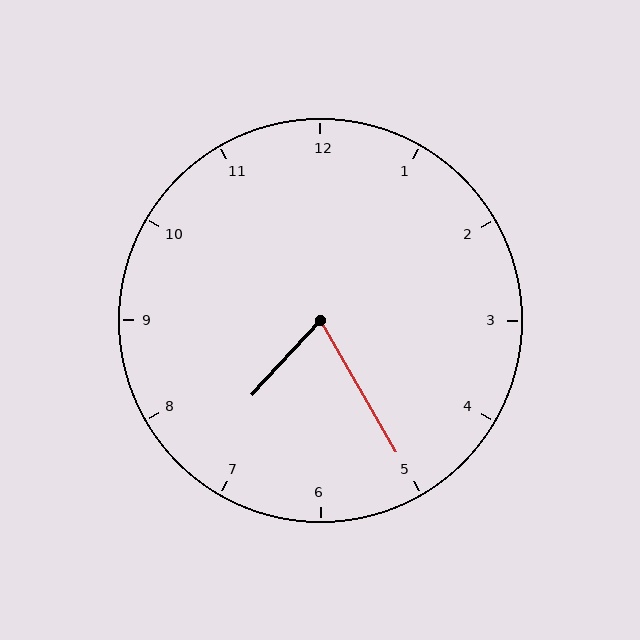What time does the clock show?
7:25.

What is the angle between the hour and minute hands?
Approximately 72 degrees.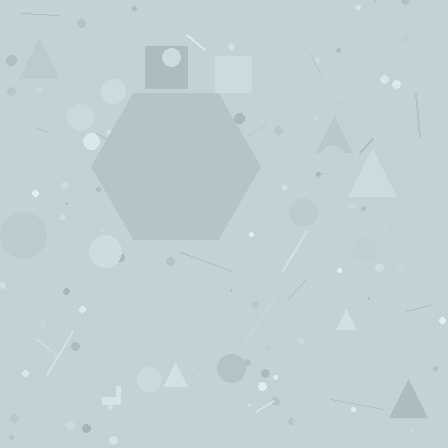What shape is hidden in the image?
A hexagon is hidden in the image.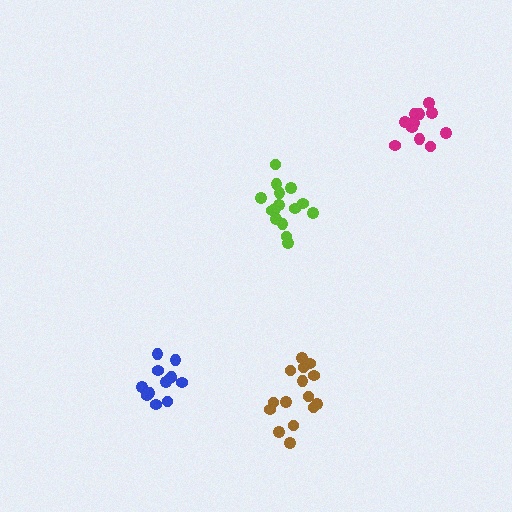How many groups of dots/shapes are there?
There are 4 groups.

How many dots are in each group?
Group 1: 15 dots, Group 2: 15 dots, Group 3: 12 dots, Group 4: 11 dots (53 total).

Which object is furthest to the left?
The blue cluster is leftmost.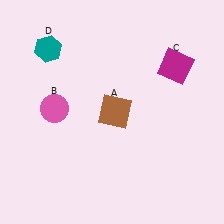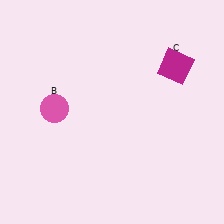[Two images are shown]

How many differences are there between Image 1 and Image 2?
There are 2 differences between the two images.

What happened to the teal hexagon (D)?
The teal hexagon (D) was removed in Image 2. It was in the top-left area of Image 1.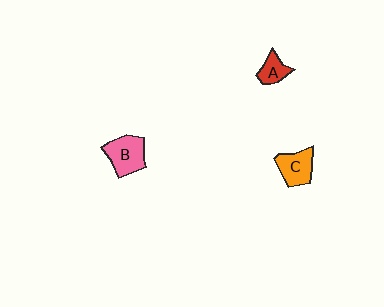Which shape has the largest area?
Shape B (pink).